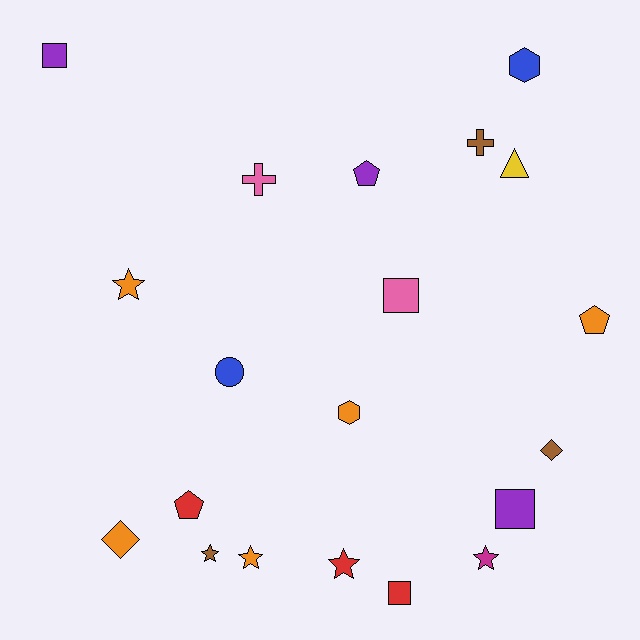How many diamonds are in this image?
There are 2 diamonds.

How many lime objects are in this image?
There are no lime objects.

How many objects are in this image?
There are 20 objects.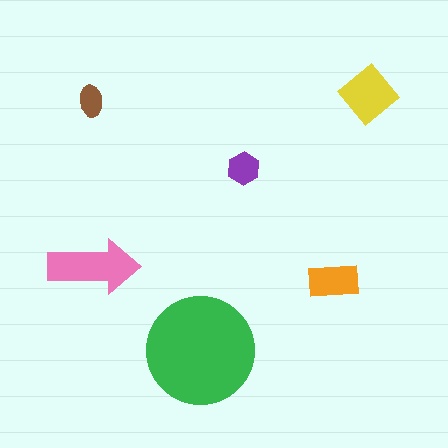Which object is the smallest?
The brown ellipse.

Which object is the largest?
The green circle.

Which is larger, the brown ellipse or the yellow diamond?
The yellow diamond.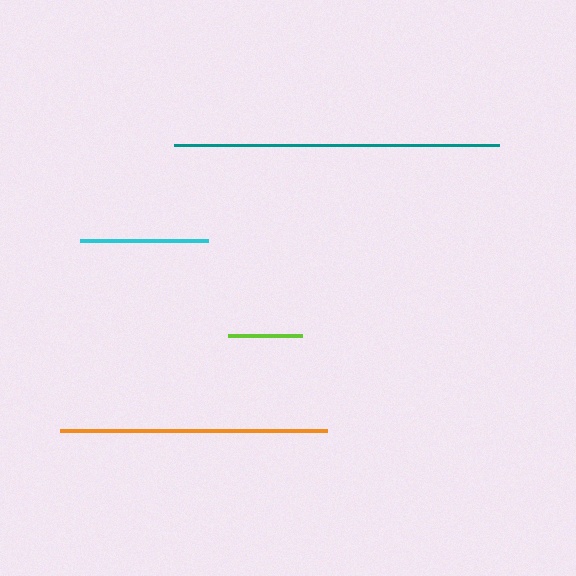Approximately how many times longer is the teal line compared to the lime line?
The teal line is approximately 4.4 times the length of the lime line.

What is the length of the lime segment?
The lime segment is approximately 74 pixels long.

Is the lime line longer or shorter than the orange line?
The orange line is longer than the lime line.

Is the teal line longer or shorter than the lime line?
The teal line is longer than the lime line.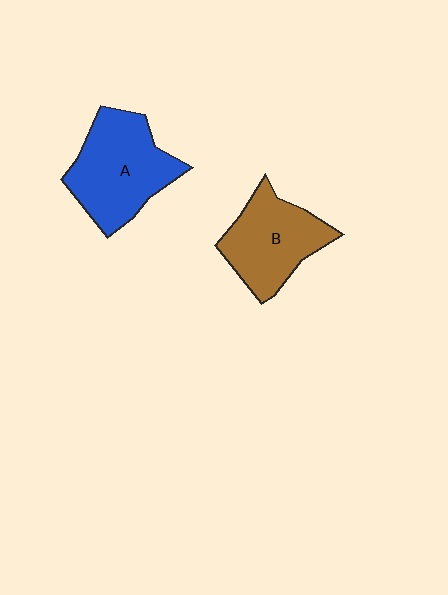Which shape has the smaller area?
Shape B (brown).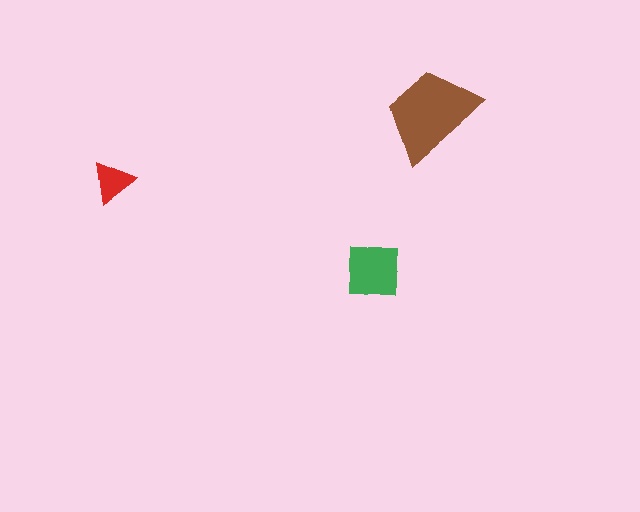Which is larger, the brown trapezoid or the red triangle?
The brown trapezoid.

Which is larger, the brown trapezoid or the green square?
The brown trapezoid.